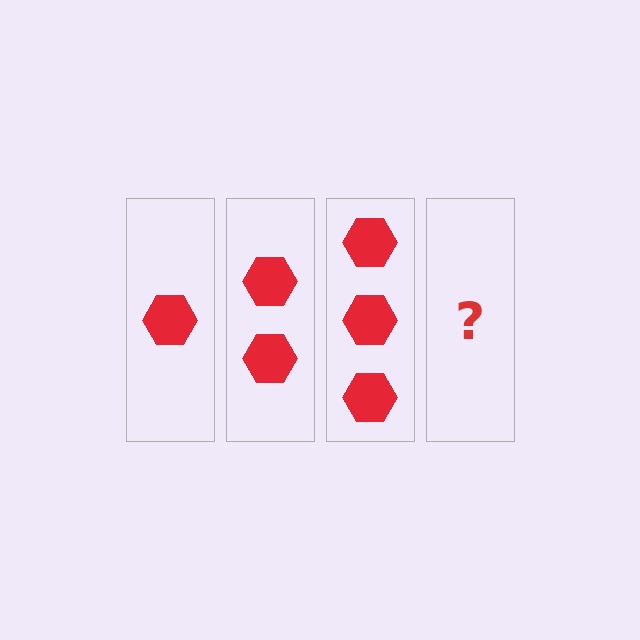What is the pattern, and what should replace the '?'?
The pattern is that each step adds one more hexagon. The '?' should be 4 hexagons.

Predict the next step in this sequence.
The next step is 4 hexagons.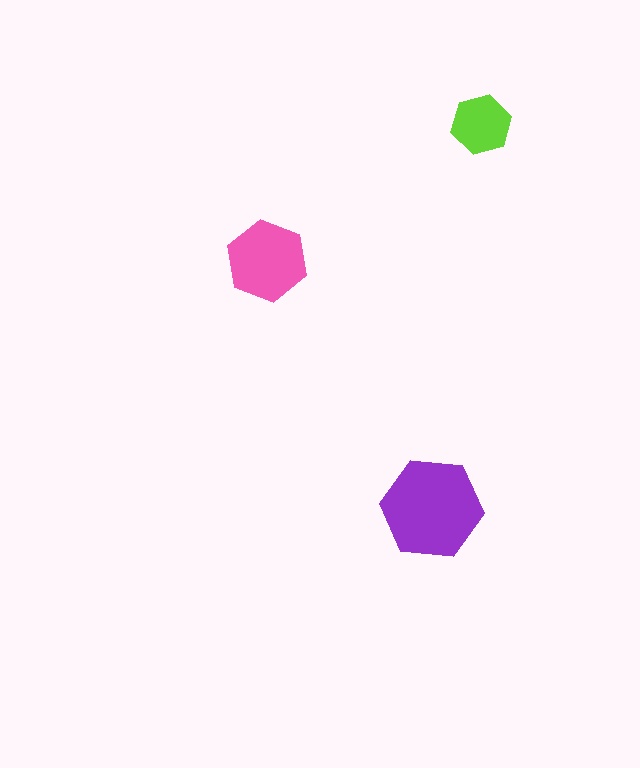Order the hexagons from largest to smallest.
the purple one, the pink one, the lime one.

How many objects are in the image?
There are 3 objects in the image.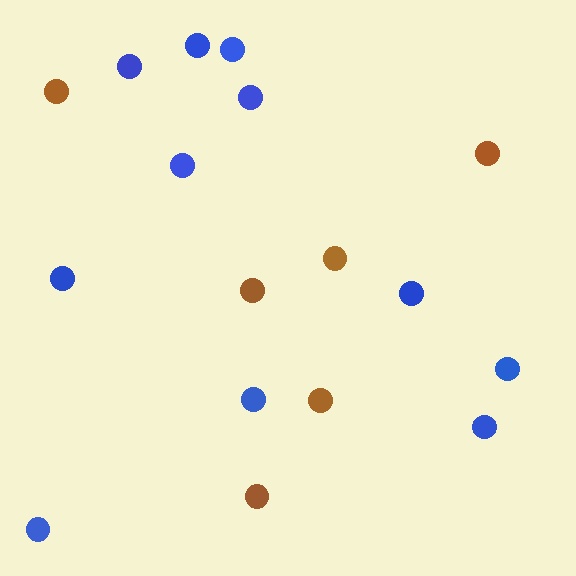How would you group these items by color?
There are 2 groups: one group of blue circles (11) and one group of brown circles (6).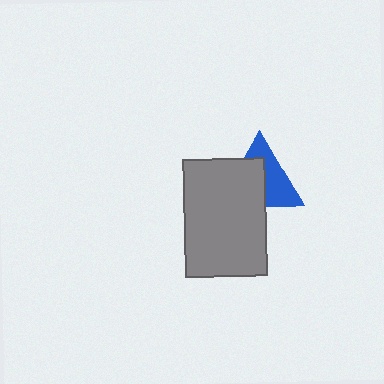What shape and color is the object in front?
The object in front is a gray rectangle.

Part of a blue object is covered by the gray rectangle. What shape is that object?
It is a triangle.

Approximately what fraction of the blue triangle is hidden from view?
Roughly 51% of the blue triangle is hidden behind the gray rectangle.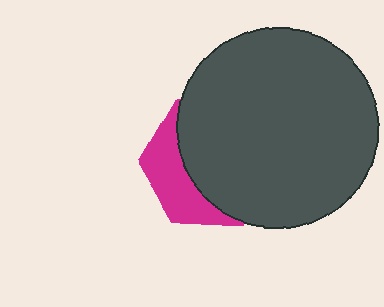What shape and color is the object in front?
The object in front is a dark gray circle.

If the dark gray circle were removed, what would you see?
You would see the complete magenta hexagon.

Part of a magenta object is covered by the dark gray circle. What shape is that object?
It is a hexagon.